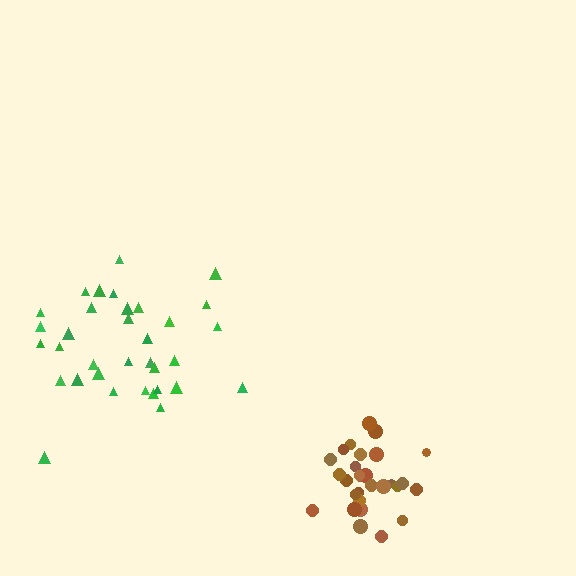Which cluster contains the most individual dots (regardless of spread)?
Green (34).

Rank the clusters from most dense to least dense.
brown, green.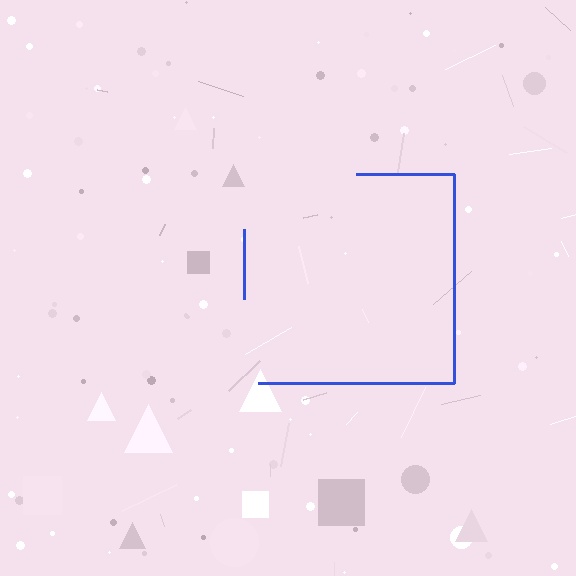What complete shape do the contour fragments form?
The contour fragments form a square.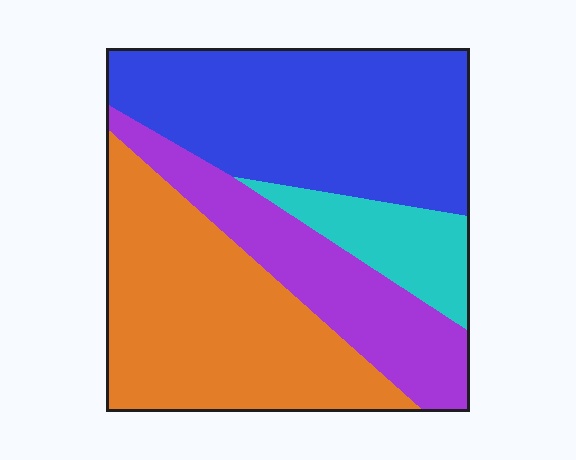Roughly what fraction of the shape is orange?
Orange covers around 35% of the shape.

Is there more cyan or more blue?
Blue.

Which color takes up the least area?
Cyan, at roughly 10%.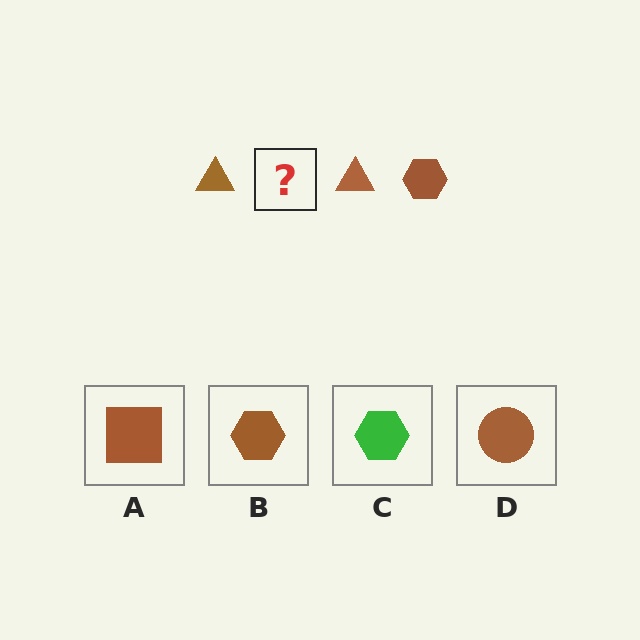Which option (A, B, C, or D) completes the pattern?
B.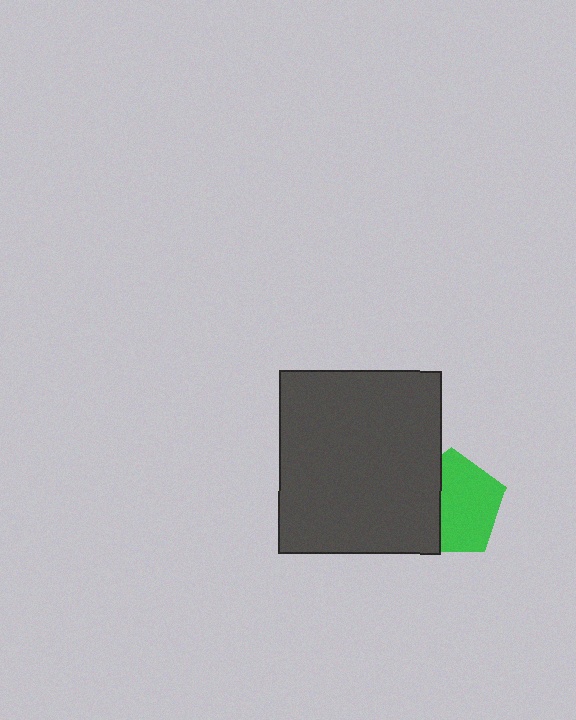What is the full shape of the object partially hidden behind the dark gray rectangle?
The partially hidden object is a green pentagon.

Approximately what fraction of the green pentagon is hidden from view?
Roughly 37% of the green pentagon is hidden behind the dark gray rectangle.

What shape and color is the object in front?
The object in front is a dark gray rectangle.